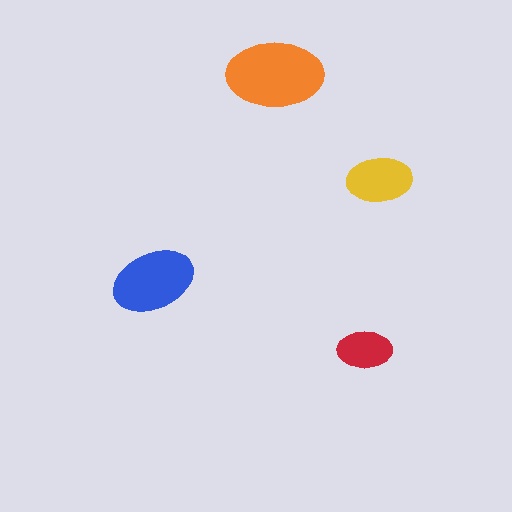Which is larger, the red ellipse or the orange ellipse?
The orange one.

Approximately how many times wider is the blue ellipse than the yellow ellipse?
About 1.5 times wider.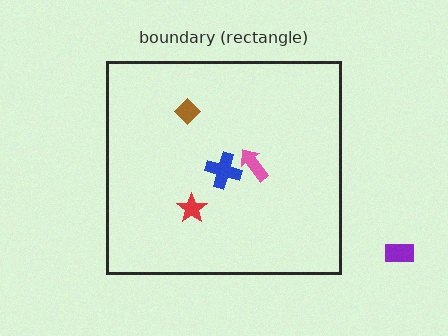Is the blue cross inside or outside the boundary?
Inside.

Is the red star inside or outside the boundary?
Inside.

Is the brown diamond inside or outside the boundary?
Inside.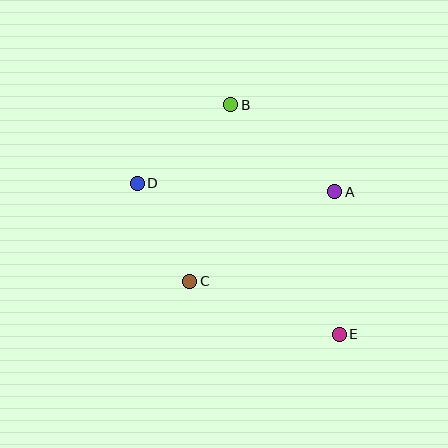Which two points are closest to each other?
Points C and D are closest to each other.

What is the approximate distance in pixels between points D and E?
The distance between D and E is approximately 252 pixels.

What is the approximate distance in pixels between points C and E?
The distance between C and E is approximately 159 pixels.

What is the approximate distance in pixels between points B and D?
The distance between B and D is approximately 122 pixels.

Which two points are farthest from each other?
Points B and E are farthest from each other.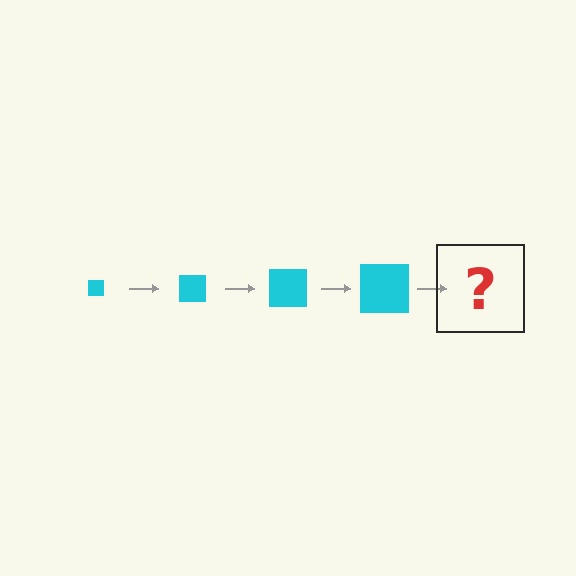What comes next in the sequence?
The next element should be a cyan square, larger than the previous one.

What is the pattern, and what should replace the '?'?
The pattern is that the square gets progressively larger each step. The '?' should be a cyan square, larger than the previous one.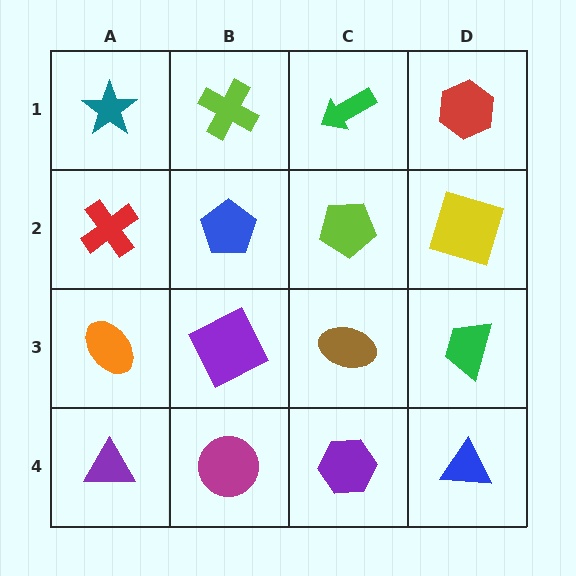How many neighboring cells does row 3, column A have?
3.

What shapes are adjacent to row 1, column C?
A lime pentagon (row 2, column C), a lime cross (row 1, column B), a red hexagon (row 1, column D).